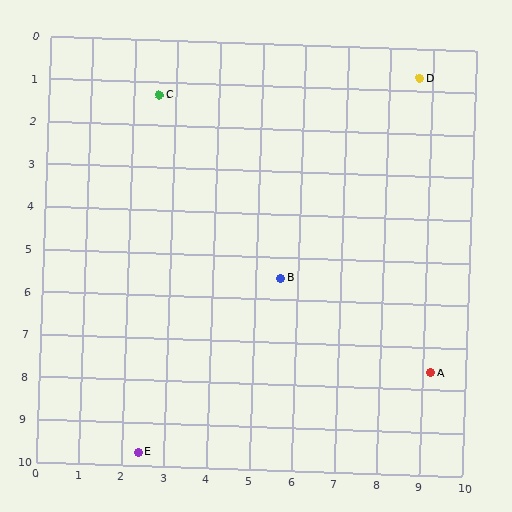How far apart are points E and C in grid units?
Points E and C are about 8.4 grid units apart.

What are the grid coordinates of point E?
Point E is at approximately (2.4, 9.7).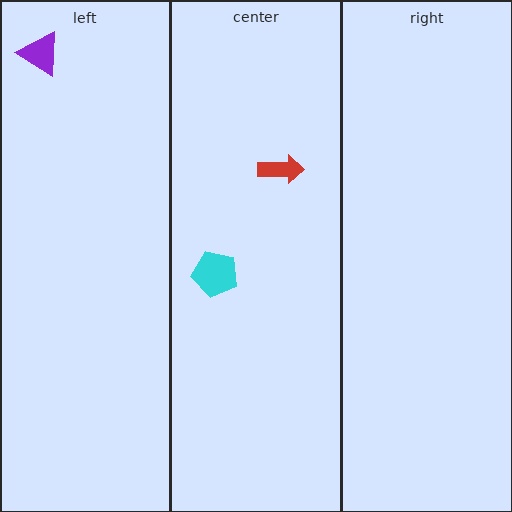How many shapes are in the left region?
1.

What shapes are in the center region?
The red arrow, the cyan pentagon.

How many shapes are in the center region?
2.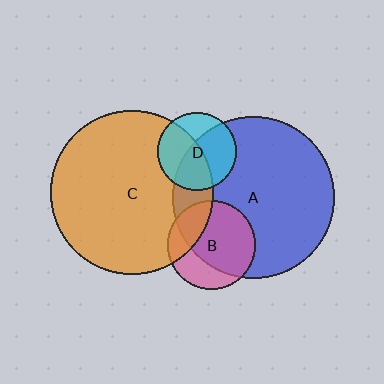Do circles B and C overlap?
Yes.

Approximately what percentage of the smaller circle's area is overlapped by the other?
Approximately 25%.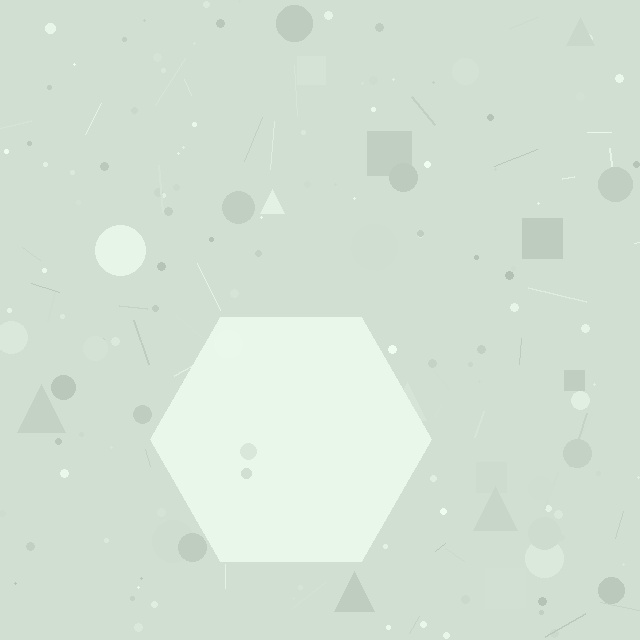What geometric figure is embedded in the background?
A hexagon is embedded in the background.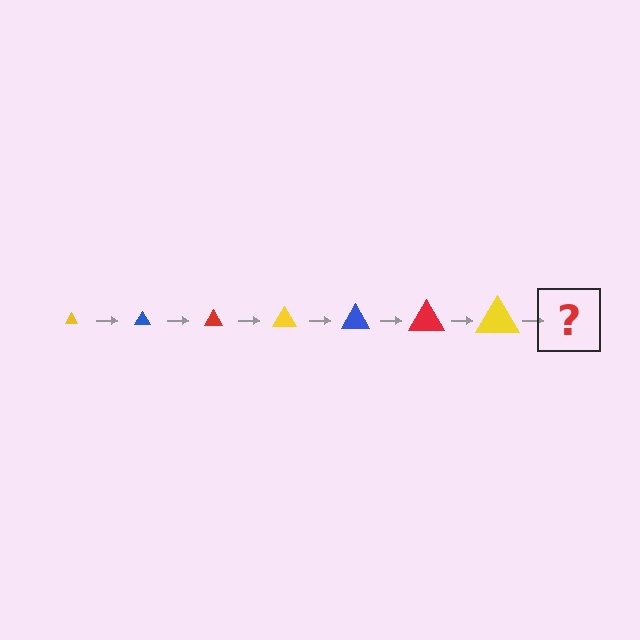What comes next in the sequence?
The next element should be a blue triangle, larger than the previous one.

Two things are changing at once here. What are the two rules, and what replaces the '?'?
The two rules are that the triangle grows larger each step and the color cycles through yellow, blue, and red. The '?' should be a blue triangle, larger than the previous one.